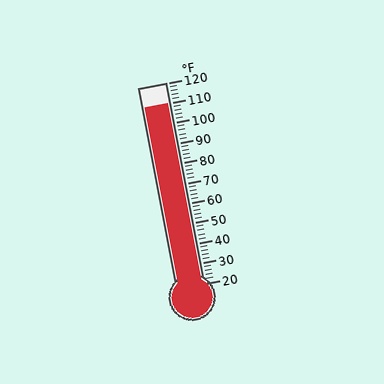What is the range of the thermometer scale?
The thermometer scale ranges from 20°F to 120°F.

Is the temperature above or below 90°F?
The temperature is above 90°F.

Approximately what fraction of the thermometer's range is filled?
The thermometer is filled to approximately 90% of its range.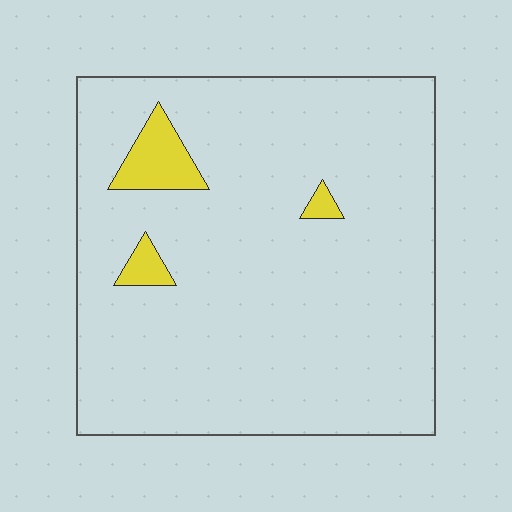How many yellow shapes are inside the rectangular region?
3.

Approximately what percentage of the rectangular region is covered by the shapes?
Approximately 5%.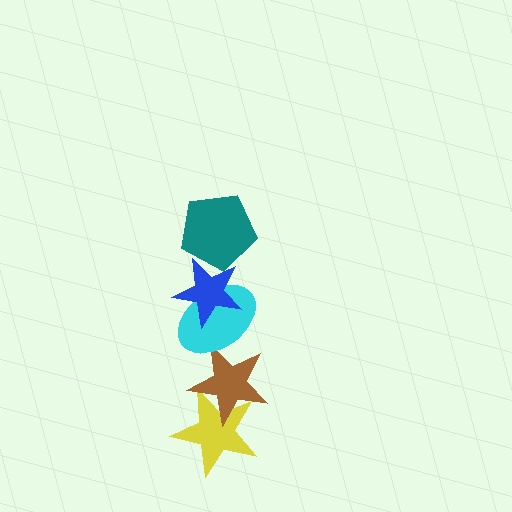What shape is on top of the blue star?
The teal pentagon is on top of the blue star.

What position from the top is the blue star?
The blue star is 2nd from the top.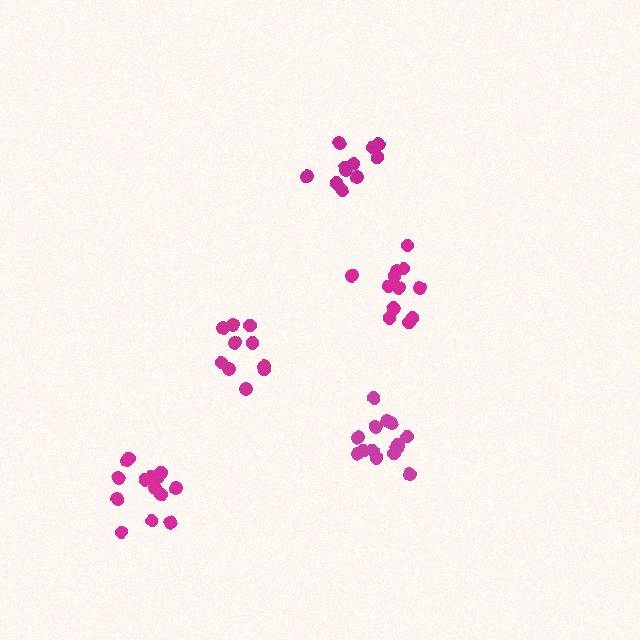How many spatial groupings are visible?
There are 5 spatial groupings.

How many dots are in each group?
Group 1: 14 dots, Group 2: 11 dots, Group 3: 14 dots, Group 4: 10 dots, Group 5: 13 dots (62 total).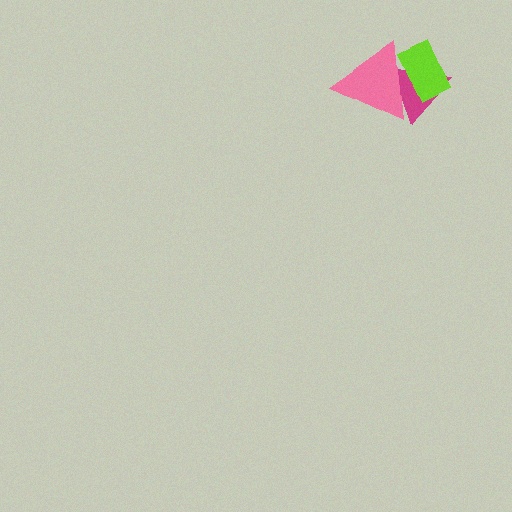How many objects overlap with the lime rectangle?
2 objects overlap with the lime rectangle.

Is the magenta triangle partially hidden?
Yes, it is partially covered by another shape.